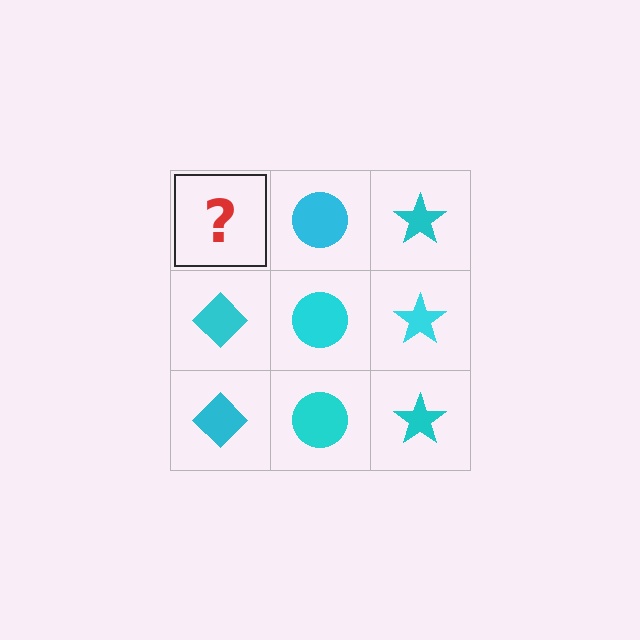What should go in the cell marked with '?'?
The missing cell should contain a cyan diamond.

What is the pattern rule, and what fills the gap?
The rule is that each column has a consistent shape. The gap should be filled with a cyan diamond.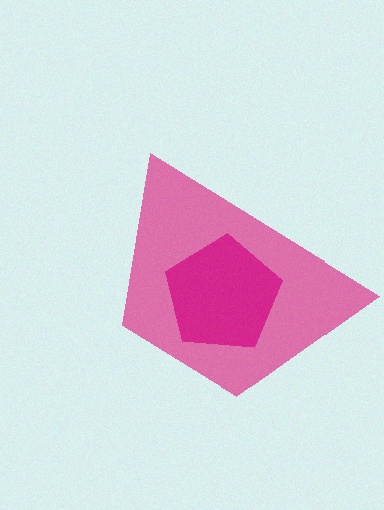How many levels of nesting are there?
2.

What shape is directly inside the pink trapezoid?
The magenta pentagon.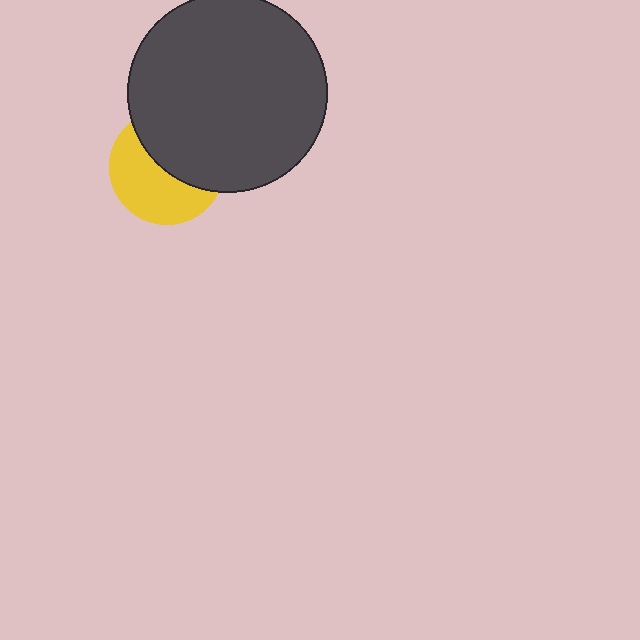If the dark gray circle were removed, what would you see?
You would see the complete yellow circle.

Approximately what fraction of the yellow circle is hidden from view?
Roughly 49% of the yellow circle is hidden behind the dark gray circle.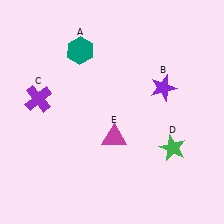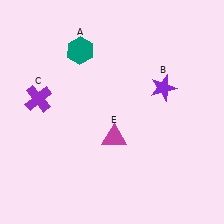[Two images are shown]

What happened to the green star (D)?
The green star (D) was removed in Image 2. It was in the bottom-right area of Image 1.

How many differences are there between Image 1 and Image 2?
There is 1 difference between the two images.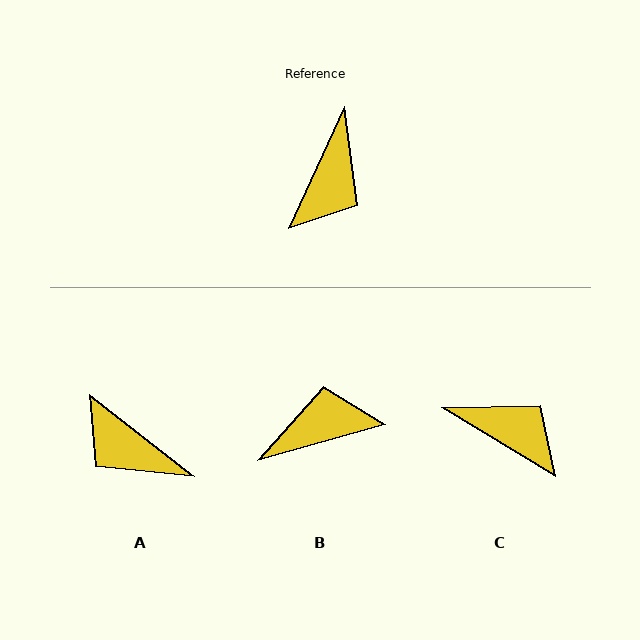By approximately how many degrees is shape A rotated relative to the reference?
Approximately 103 degrees clockwise.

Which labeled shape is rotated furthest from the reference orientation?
B, about 130 degrees away.